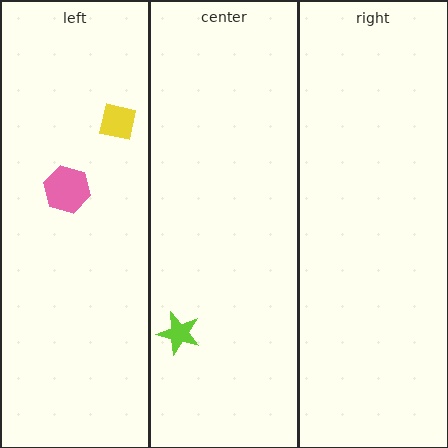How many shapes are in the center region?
1.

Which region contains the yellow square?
The left region.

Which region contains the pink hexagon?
The left region.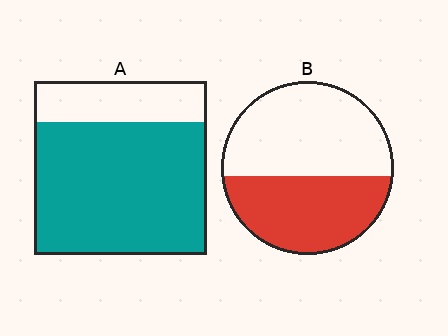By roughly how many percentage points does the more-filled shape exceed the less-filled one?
By roughly 30 percentage points (A over B).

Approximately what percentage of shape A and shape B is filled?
A is approximately 75% and B is approximately 45%.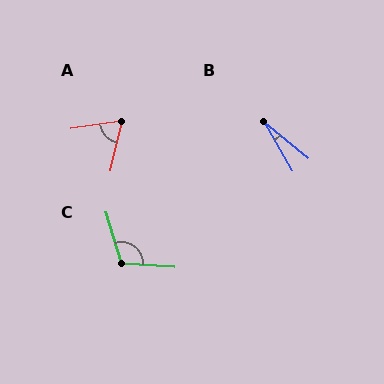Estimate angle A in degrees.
Approximately 69 degrees.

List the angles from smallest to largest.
B (20°), A (69°), C (111°).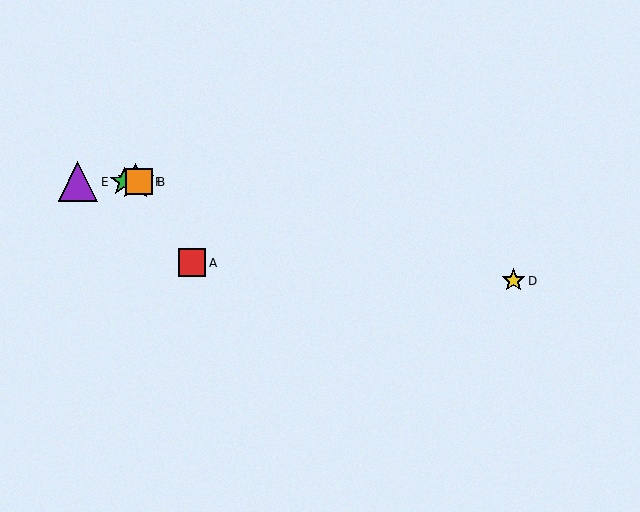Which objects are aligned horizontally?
Objects B, C, E, F are aligned horizontally.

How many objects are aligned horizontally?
4 objects (B, C, E, F) are aligned horizontally.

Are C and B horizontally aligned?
Yes, both are at y≈182.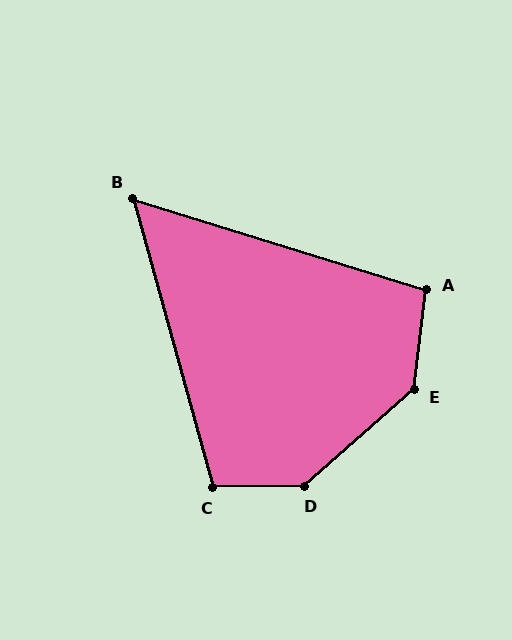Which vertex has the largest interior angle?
D, at approximately 140 degrees.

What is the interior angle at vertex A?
Approximately 100 degrees (obtuse).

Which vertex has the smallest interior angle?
B, at approximately 57 degrees.